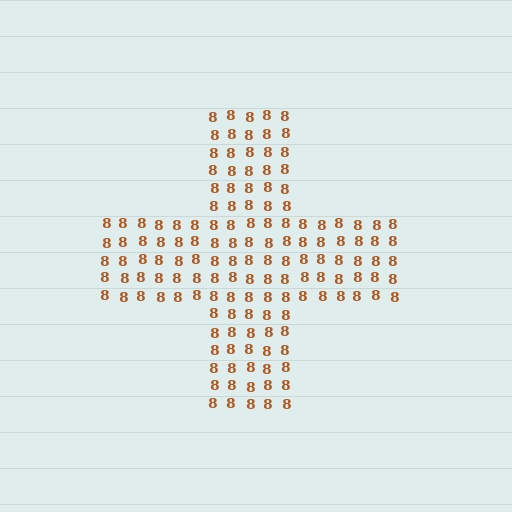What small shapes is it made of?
It is made of small digit 8's.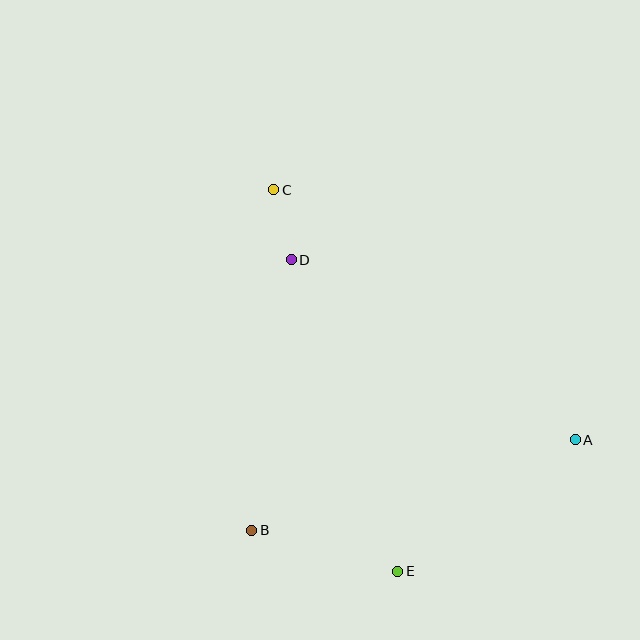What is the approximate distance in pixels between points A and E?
The distance between A and E is approximately 221 pixels.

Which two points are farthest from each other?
Points C and E are farthest from each other.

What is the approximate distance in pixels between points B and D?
The distance between B and D is approximately 273 pixels.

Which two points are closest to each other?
Points C and D are closest to each other.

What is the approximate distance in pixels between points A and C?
The distance between A and C is approximately 391 pixels.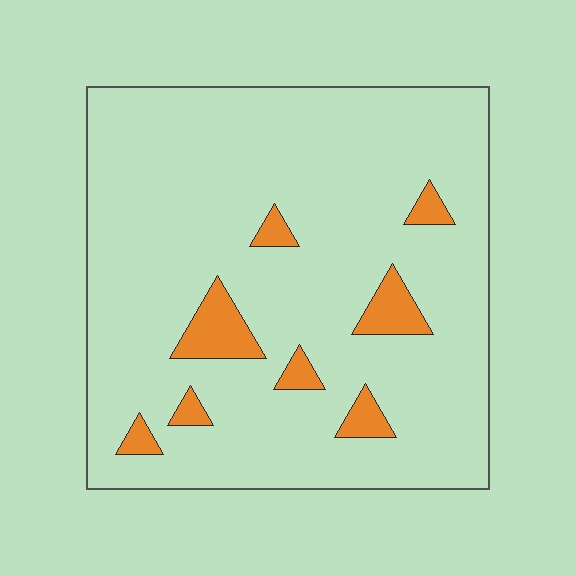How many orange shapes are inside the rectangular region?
8.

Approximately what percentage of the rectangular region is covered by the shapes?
Approximately 10%.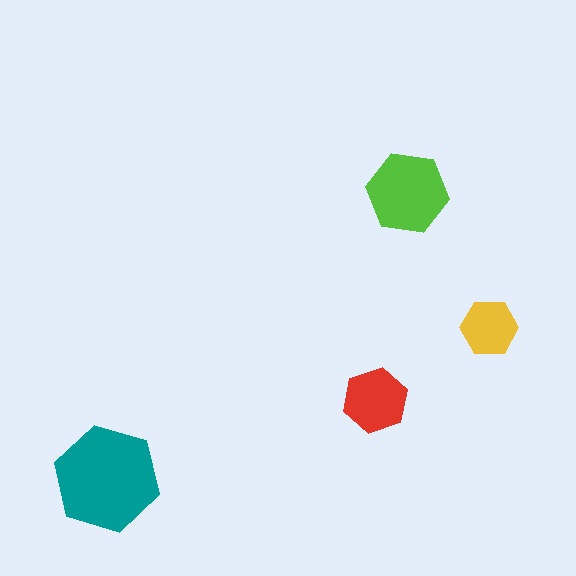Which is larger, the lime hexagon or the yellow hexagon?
The lime one.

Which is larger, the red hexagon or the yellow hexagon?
The red one.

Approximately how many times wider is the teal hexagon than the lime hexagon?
About 1.5 times wider.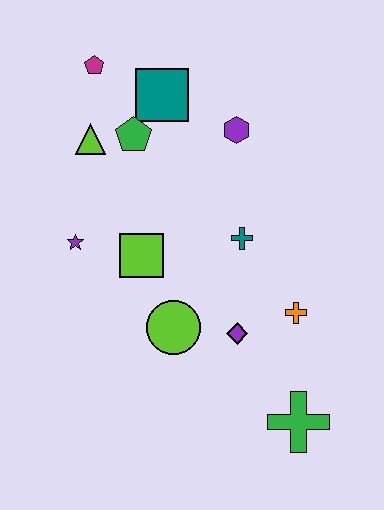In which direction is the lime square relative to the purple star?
The lime square is to the right of the purple star.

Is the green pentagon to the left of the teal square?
Yes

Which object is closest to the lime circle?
The purple diamond is closest to the lime circle.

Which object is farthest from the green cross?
The magenta pentagon is farthest from the green cross.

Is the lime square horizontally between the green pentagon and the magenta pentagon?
No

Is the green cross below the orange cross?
Yes